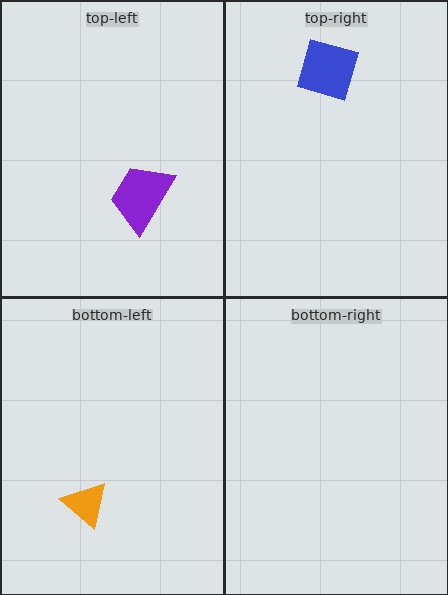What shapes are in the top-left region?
The purple trapezoid.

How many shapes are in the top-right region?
1.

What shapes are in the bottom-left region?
The orange triangle.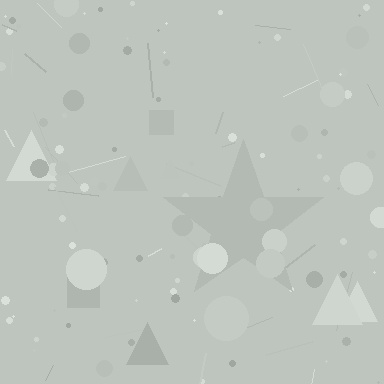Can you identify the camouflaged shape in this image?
The camouflaged shape is a star.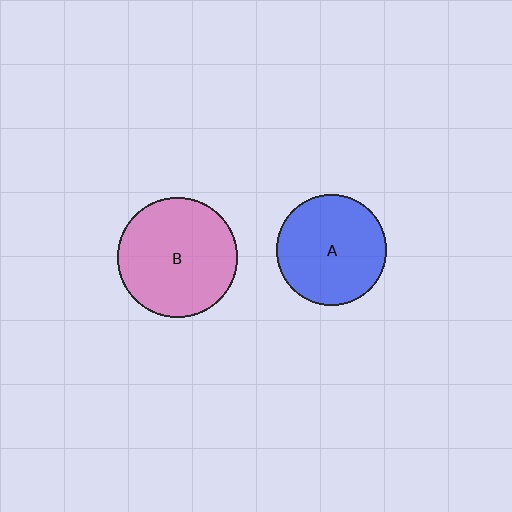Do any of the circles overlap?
No, none of the circles overlap.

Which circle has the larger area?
Circle B (pink).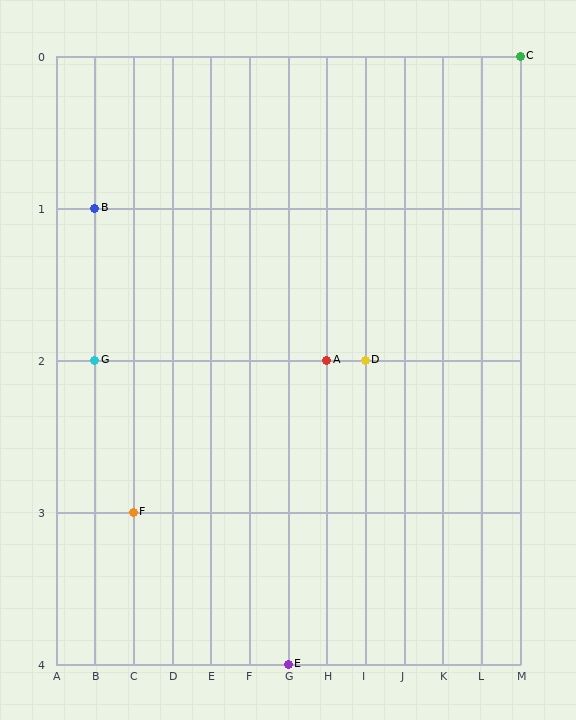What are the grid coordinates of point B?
Point B is at grid coordinates (B, 1).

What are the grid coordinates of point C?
Point C is at grid coordinates (M, 0).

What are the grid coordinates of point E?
Point E is at grid coordinates (G, 4).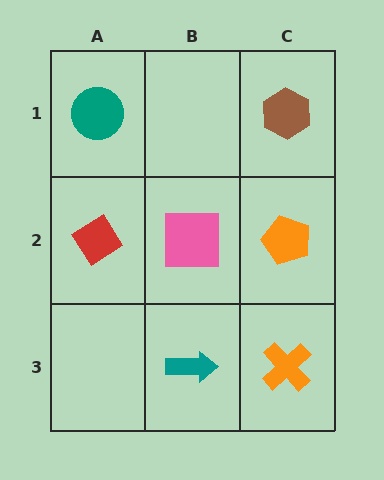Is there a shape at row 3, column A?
No, that cell is empty.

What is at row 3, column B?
A teal arrow.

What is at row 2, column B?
A pink square.